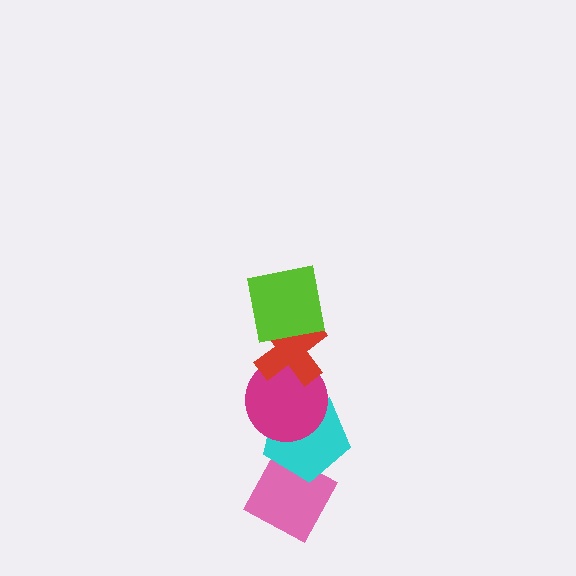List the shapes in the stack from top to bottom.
From top to bottom: the lime square, the red cross, the magenta circle, the cyan pentagon, the pink diamond.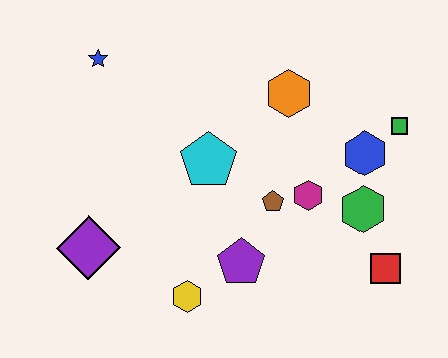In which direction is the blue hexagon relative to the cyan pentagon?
The blue hexagon is to the right of the cyan pentagon.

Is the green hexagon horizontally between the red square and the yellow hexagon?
Yes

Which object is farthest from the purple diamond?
The green square is farthest from the purple diamond.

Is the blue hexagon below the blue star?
Yes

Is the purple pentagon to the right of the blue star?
Yes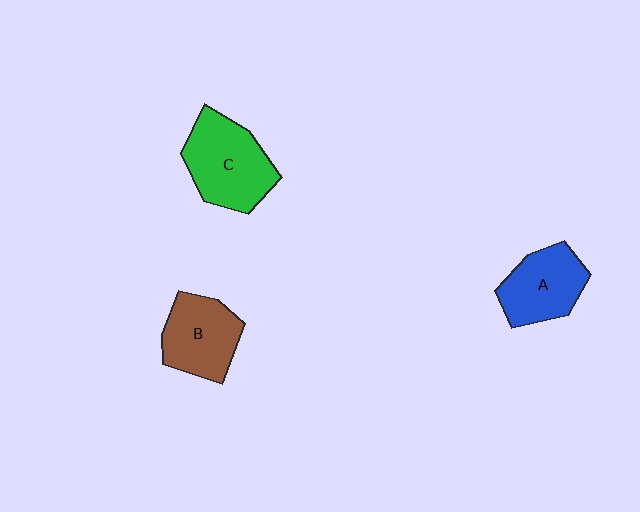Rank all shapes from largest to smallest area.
From largest to smallest: C (green), B (brown), A (blue).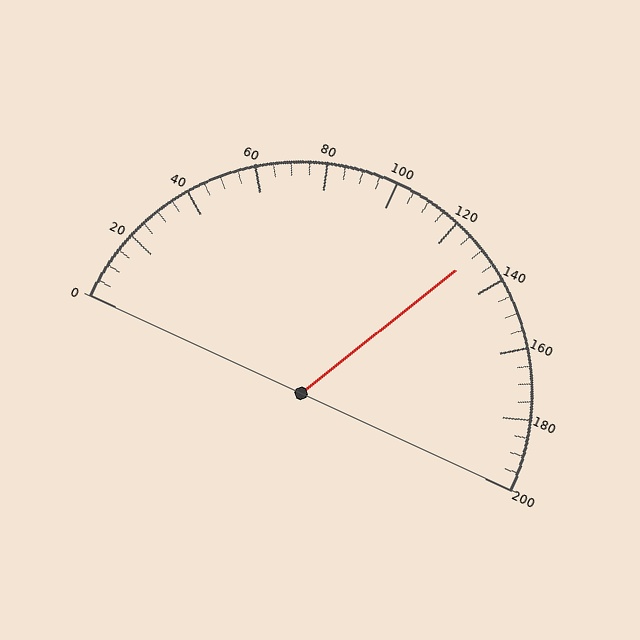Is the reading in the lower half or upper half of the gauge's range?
The reading is in the upper half of the range (0 to 200).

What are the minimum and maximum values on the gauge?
The gauge ranges from 0 to 200.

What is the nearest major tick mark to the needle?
The nearest major tick mark is 120.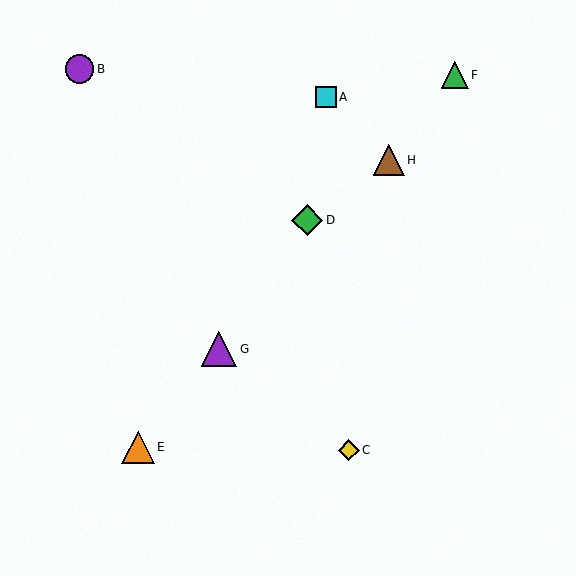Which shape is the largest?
The purple triangle (labeled G) is the largest.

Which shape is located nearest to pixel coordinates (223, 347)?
The purple triangle (labeled G) at (219, 349) is nearest to that location.